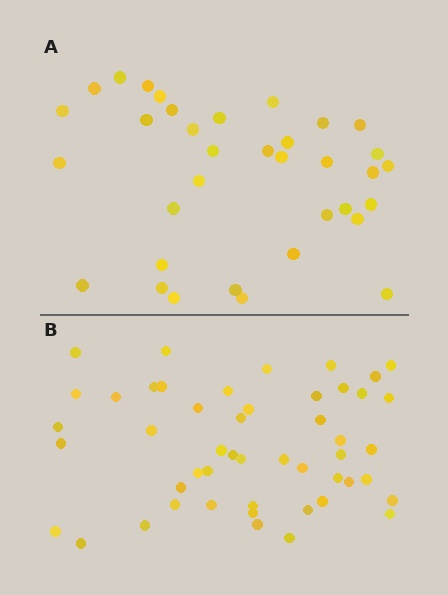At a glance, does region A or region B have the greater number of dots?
Region B (the bottom region) has more dots.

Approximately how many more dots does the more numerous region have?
Region B has approximately 15 more dots than region A.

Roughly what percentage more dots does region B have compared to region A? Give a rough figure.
About 40% more.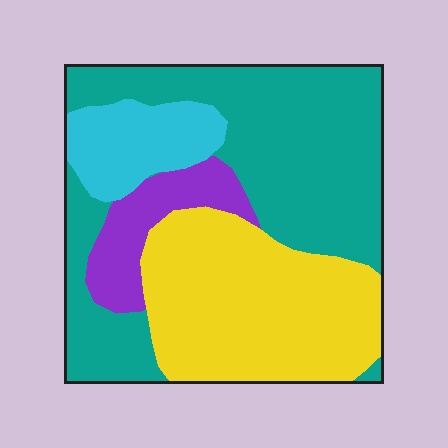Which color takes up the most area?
Teal, at roughly 45%.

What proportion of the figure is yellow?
Yellow takes up about one third (1/3) of the figure.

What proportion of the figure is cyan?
Cyan covers around 10% of the figure.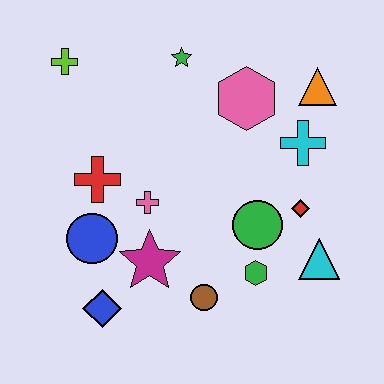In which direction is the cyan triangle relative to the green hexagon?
The cyan triangle is to the right of the green hexagon.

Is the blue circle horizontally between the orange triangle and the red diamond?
No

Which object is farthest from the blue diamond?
The orange triangle is farthest from the blue diamond.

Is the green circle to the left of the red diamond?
Yes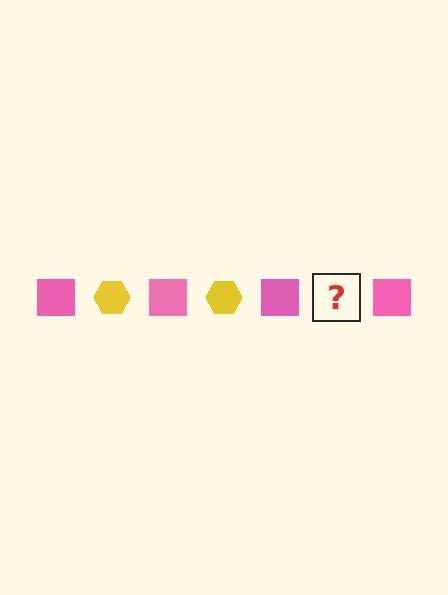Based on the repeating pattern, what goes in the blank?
The blank should be a yellow hexagon.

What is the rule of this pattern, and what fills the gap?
The rule is that the pattern alternates between pink square and yellow hexagon. The gap should be filled with a yellow hexagon.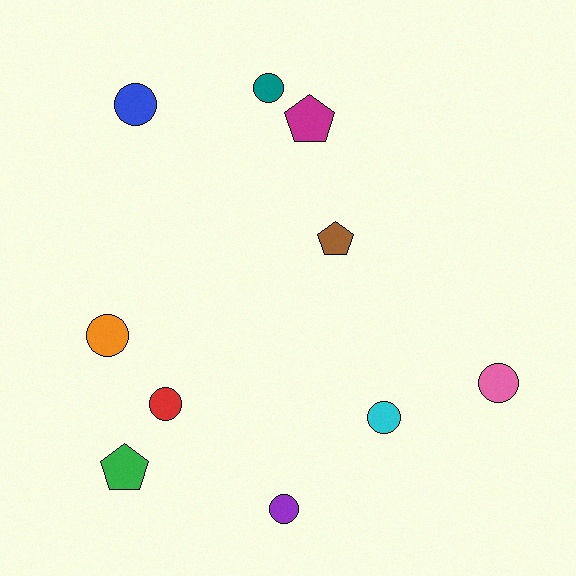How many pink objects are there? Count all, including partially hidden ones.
There is 1 pink object.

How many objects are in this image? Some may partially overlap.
There are 10 objects.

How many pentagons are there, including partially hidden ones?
There are 3 pentagons.